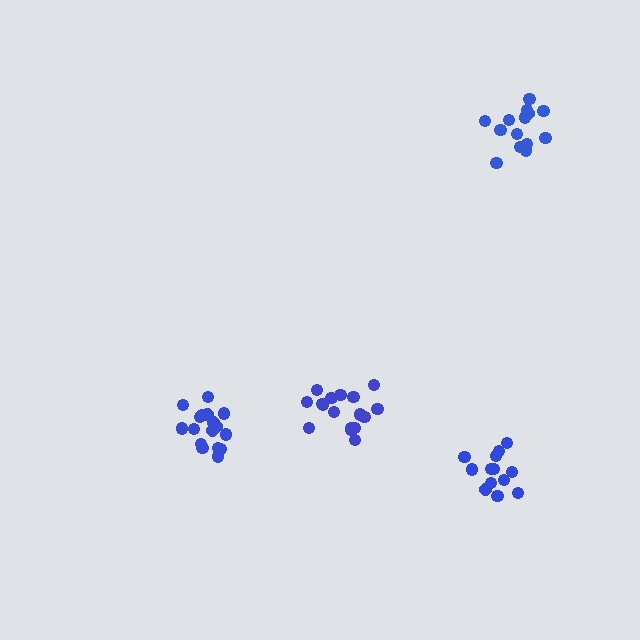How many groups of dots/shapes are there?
There are 4 groups.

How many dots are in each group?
Group 1: 14 dots, Group 2: 13 dots, Group 3: 17 dots, Group 4: 18 dots (62 total).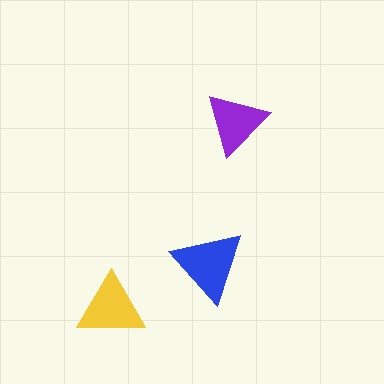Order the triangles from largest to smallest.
the blue one, the yellow one, the purple one.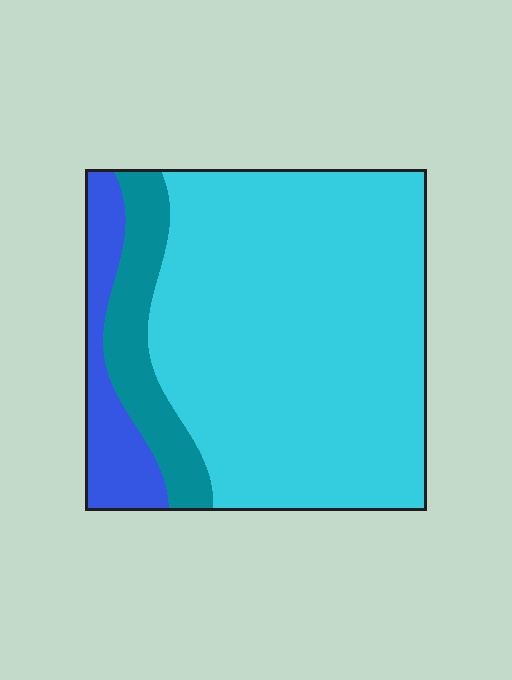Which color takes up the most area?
Cyan, at roughly 75%.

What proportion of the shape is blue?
Blue takes up about one eighth (1/8) of the shape.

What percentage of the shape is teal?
Teal covers 13% of the shape.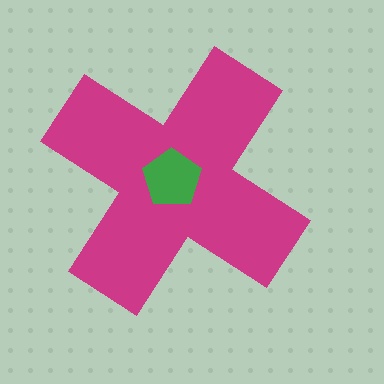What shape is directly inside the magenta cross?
The green pentagon.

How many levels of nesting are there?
2.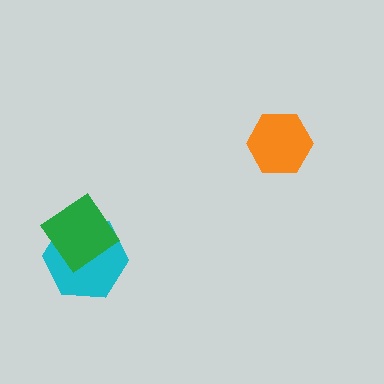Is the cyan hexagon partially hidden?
Yes, it is partially covered by another shape.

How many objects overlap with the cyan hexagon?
1 object overlaps with the cyan hexagon.